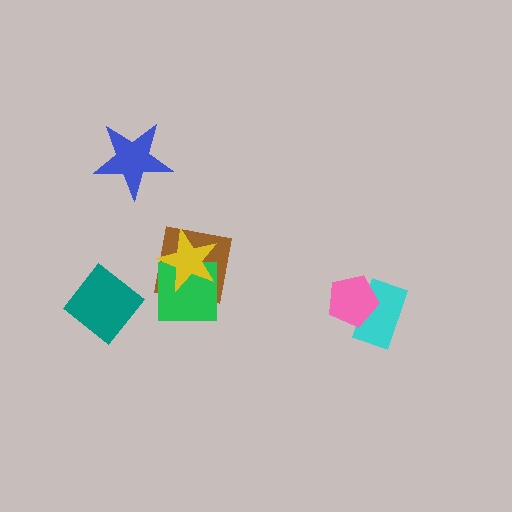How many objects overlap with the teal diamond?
0 objects overlap with the teal diamond.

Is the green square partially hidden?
Yes, it is partially covered by another shape.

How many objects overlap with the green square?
2 objects overlap with the green square.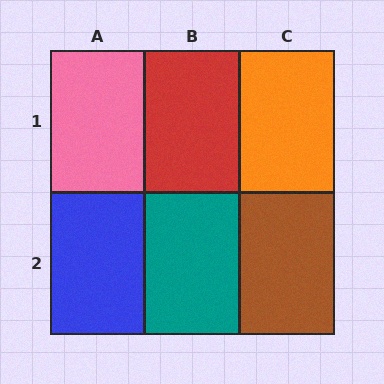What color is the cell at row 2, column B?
Teal.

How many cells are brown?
1 cell is brown.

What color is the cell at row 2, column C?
Brown.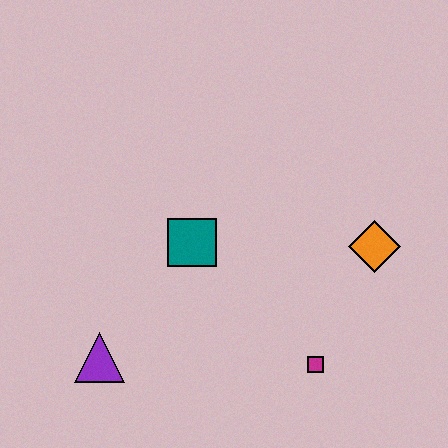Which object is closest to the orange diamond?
The magenta square is closest to the orange diamond.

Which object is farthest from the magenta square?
The purple triangle is farthest from the magenta square.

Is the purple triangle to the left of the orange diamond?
Yes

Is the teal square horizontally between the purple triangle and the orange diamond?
Yes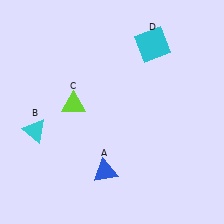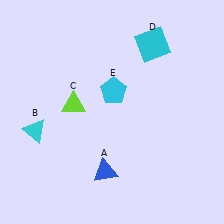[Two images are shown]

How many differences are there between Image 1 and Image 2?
There is 1 difference between the two images.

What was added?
A cyan pentagon (E) was added in Image 2.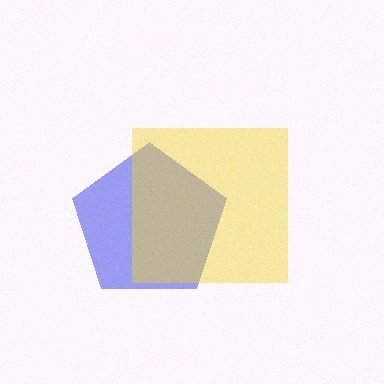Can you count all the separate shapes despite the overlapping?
Yes, there are 2 separate shapes.